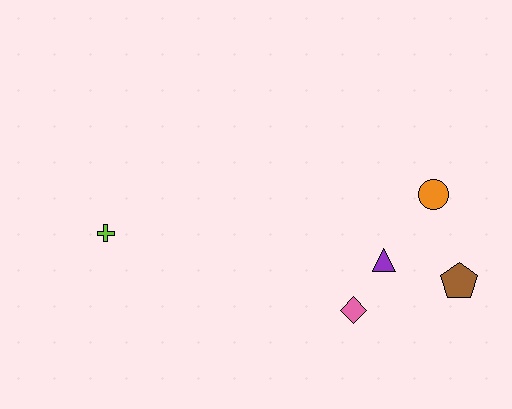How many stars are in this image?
There are no stars.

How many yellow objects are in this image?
There are no yellow objects.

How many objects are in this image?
There are 5 objects.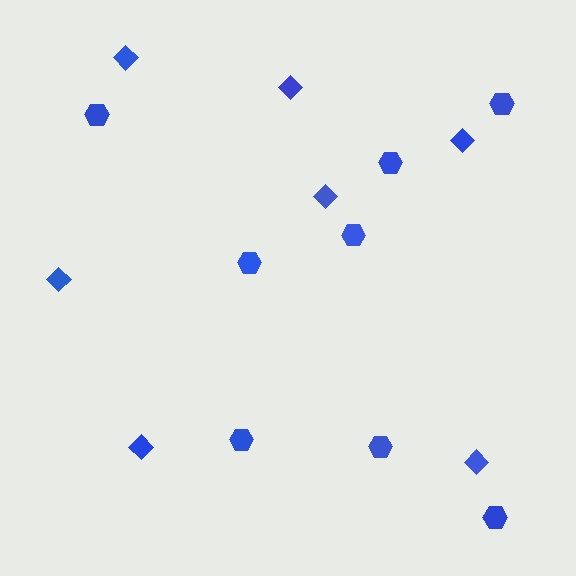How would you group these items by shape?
There are 2 groups: one group of diamonds (7) and one group of hexagons (8).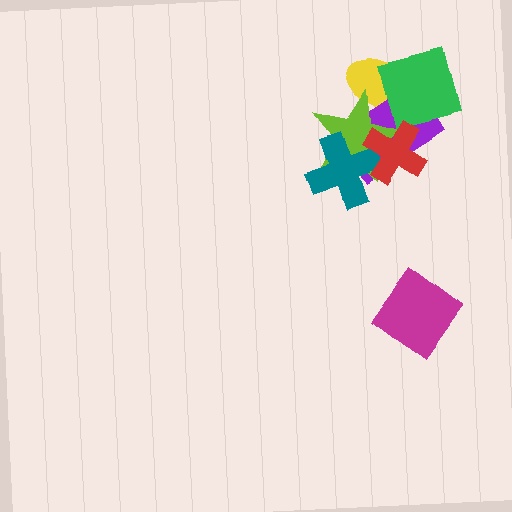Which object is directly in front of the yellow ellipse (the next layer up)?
The purple rectangle is directly in front of the yellow ellipse.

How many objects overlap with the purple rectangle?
5 objects overlap with the purple rectangle.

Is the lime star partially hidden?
Yes, it is partially covered by another shape.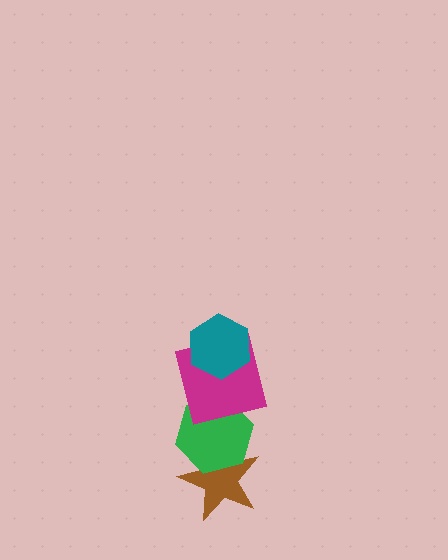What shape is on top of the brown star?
The green hexagon is on top of the brown star.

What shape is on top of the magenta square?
The teal hexagon is on top of the magenta square.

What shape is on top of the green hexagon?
The magenta square is on top of the green hexagon.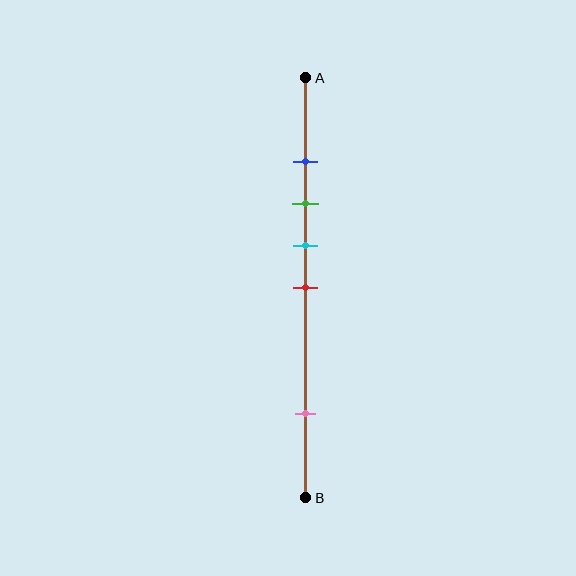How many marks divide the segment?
There are 5 marks dividing the segment.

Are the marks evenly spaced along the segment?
No, the marks are not evenly spaced.